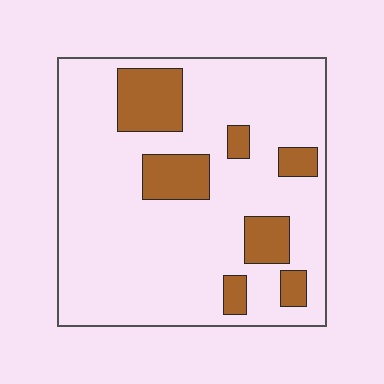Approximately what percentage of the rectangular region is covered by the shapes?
Approximately 20%.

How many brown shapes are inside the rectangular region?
7.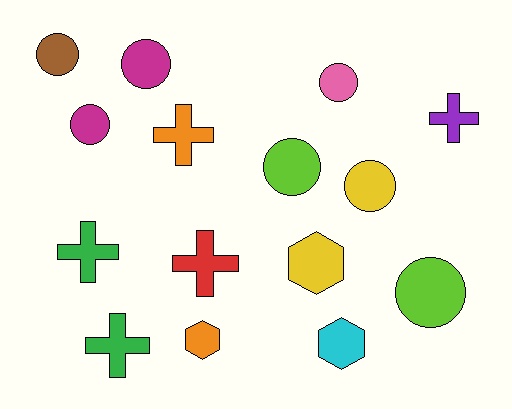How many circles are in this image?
There are 7 circles.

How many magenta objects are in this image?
There are 2 magenta objects.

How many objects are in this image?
There are 15 objects.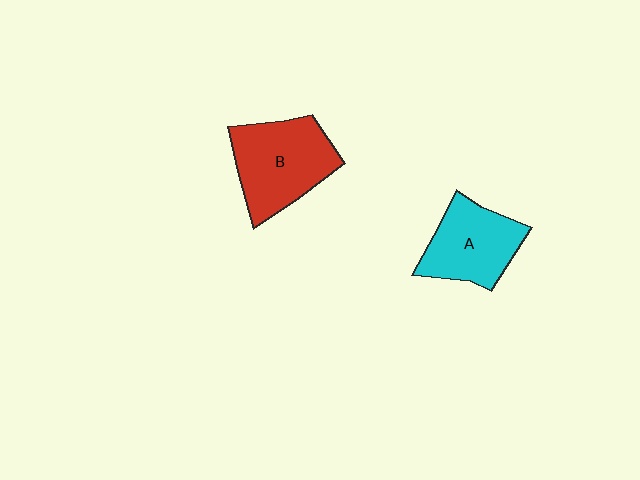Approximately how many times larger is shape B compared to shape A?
Approximately 1.2 times.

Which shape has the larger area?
Shape B (red).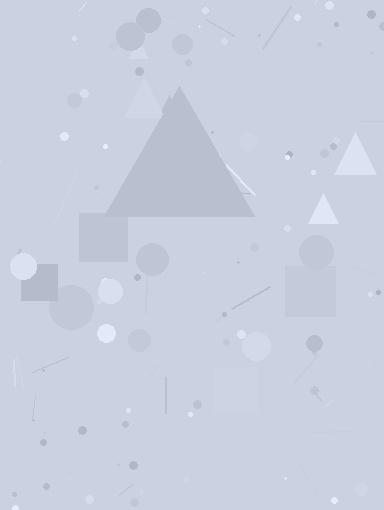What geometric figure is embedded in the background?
A triangle is embedded in the background.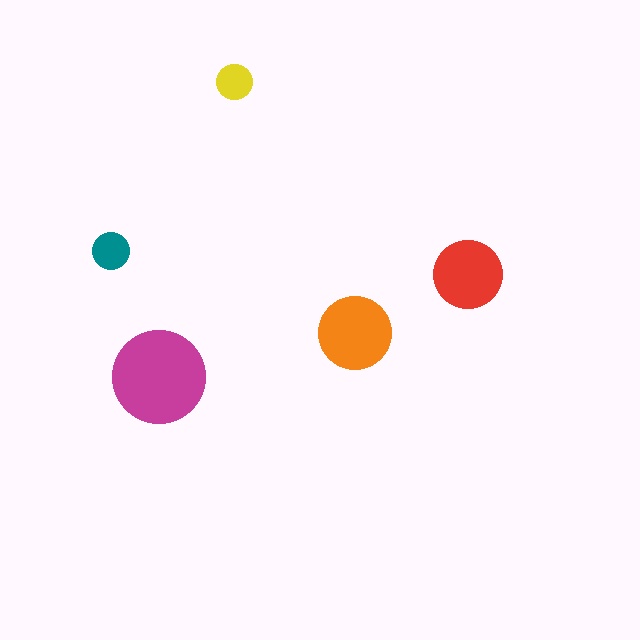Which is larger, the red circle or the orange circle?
The orange one.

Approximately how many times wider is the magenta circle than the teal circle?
About 2.5 times wider.